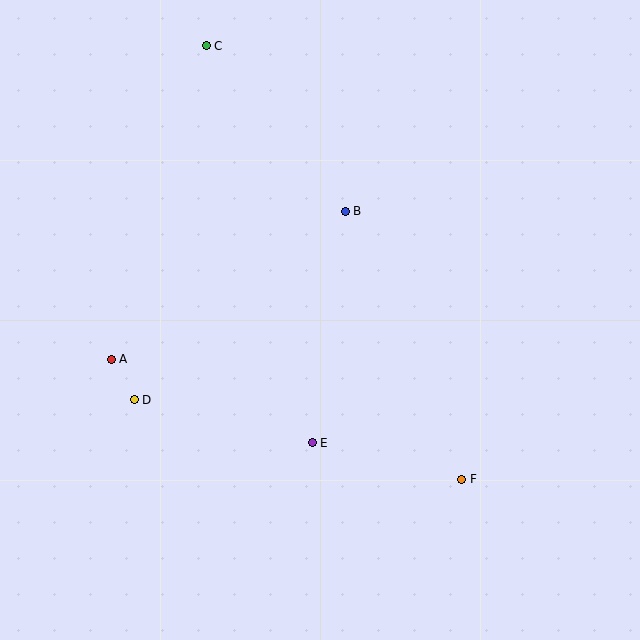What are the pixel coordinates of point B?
Point B is at (345, 211).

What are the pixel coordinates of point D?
Point D is at (134, 400).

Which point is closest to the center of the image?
Point B at (345, 211) is closest to the center.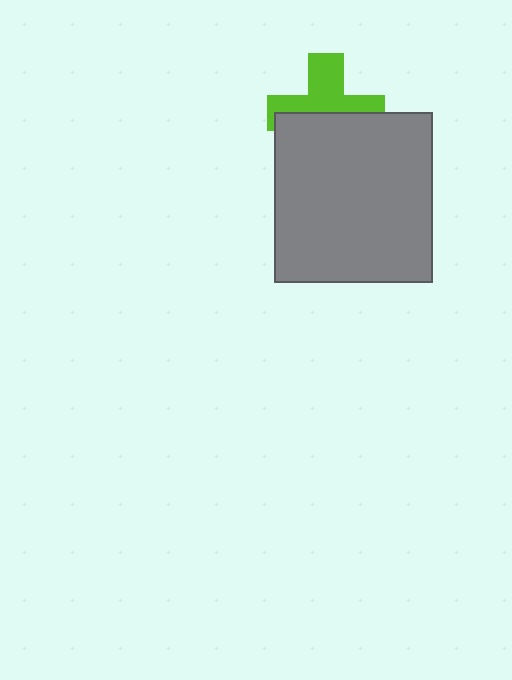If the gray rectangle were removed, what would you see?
You would see the complete lime cross.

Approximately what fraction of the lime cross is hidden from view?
Roughly 51% of the lime cross is hidden behind the gray rectangle.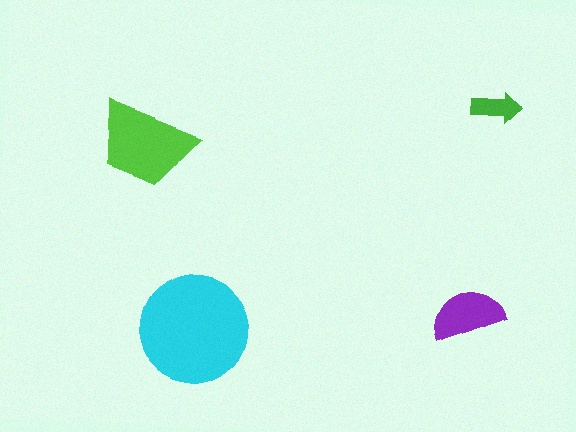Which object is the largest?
The cyan circle.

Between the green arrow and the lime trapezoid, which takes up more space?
The lime trapezoid.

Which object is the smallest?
The green arrow.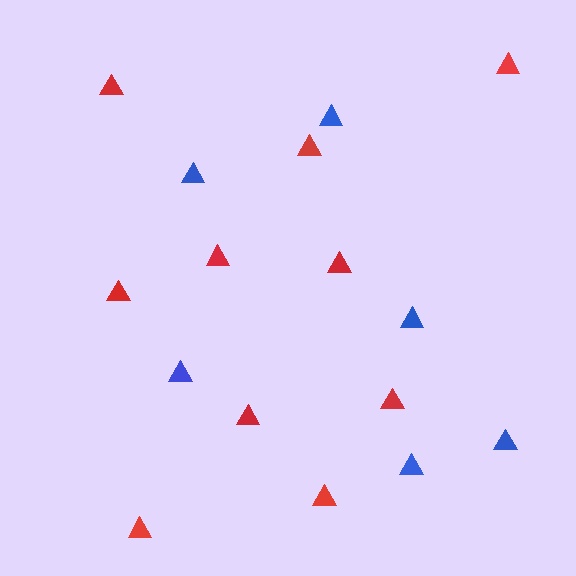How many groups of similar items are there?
There are 2 groups: one group of red triangles (10) and one group of blue triangles (6).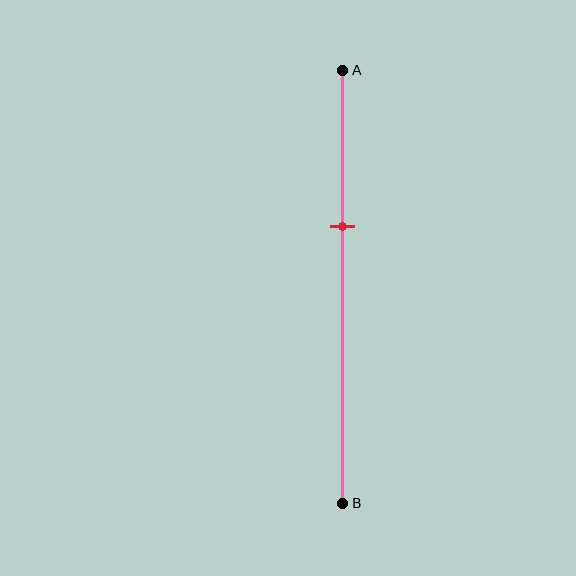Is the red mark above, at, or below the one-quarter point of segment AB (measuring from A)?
The red mark is below the one-quarter point of segment AB.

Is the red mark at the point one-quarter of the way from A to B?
No, the mark is at about 35% from A, not at the 25% one-quarter point.